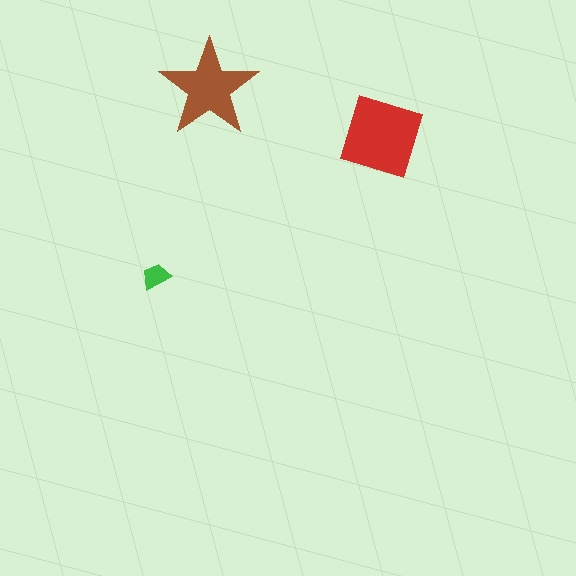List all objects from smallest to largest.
The green trapezoid, the brown star, the red square.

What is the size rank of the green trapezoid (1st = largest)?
3rd.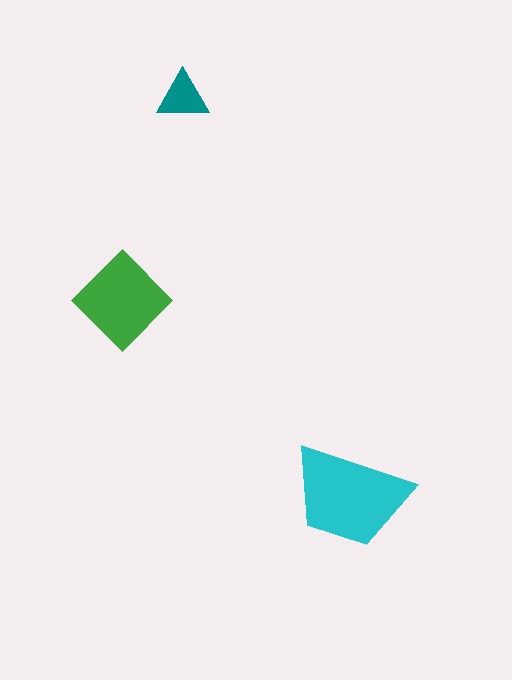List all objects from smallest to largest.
The teal triangle, the green diamond, the cyan trapezoid.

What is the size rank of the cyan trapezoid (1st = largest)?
1st.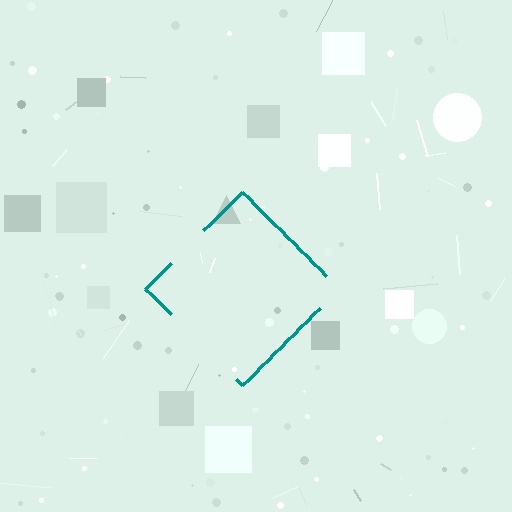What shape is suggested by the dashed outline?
The dashed outline suggests a diamond.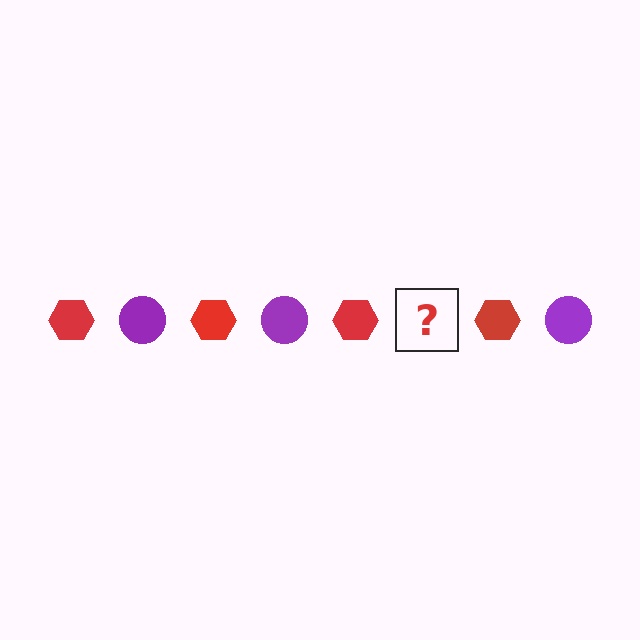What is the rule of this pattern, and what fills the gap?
The rule is that the pattern alternates between red hexagon and purple circle. The gap should be filled with a purple circle.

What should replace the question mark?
The question mark should be replaced with a purple circle.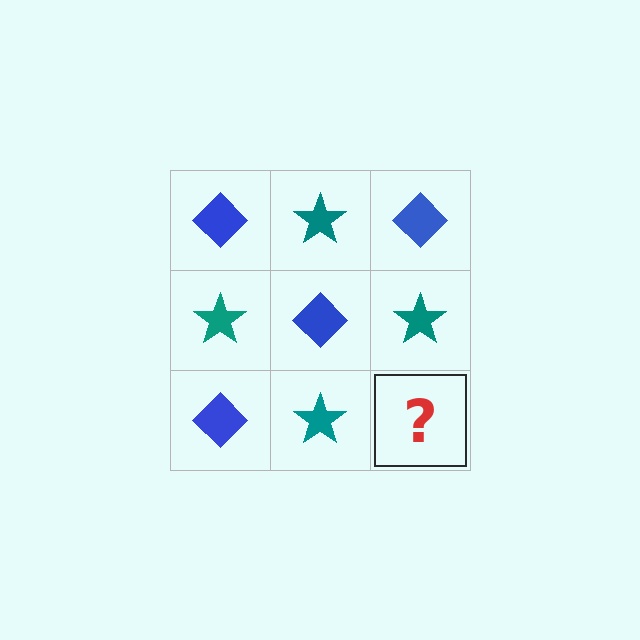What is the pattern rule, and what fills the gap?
The rule is that it alternates blue diamond and teal star in a checkerboard pattern. The gap should be filled with a blue diamond.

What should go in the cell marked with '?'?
The missing cell should contain a blue diamond.